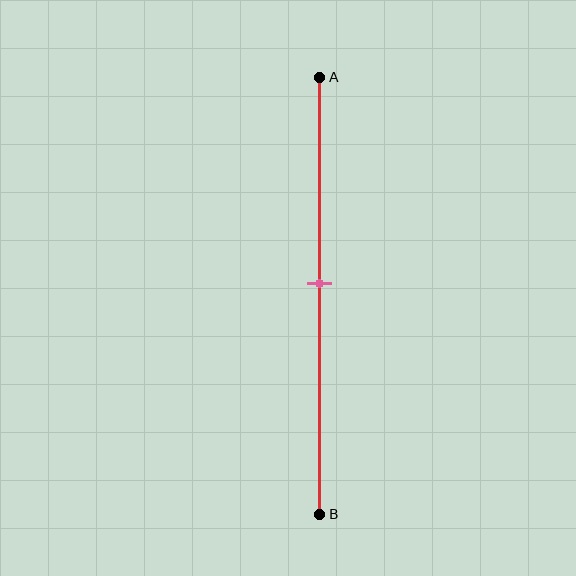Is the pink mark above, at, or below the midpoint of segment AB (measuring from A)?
The pink mark is approximately at the midpoint of segment AB.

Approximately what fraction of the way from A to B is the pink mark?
The pink mark is approximately 45% of the way from A to B.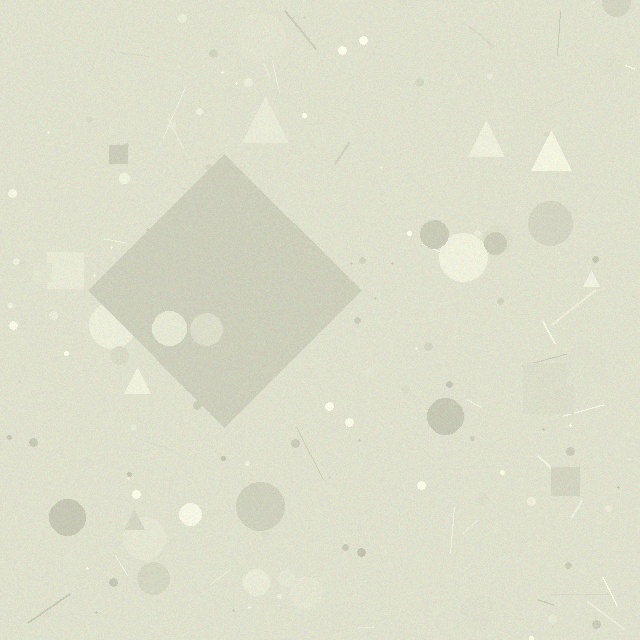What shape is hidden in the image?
A diamond is hidden in the image.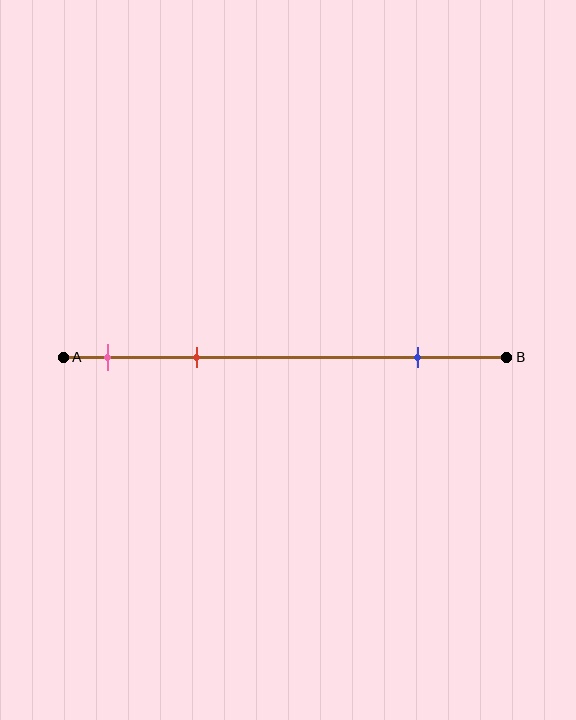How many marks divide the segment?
There are 3 marks dividing the segment.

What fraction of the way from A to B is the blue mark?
The blue mark is approximately 80% (0.8) of the way from A to B.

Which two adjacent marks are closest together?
The pink and red marks are the closest adjacent pair.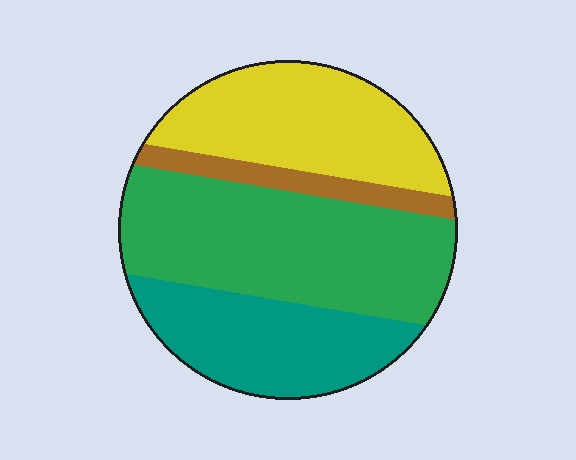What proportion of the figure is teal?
Teal takes up between a sixth and a third of the figure.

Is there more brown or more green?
Green.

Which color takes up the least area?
Brown, at roughly 10%.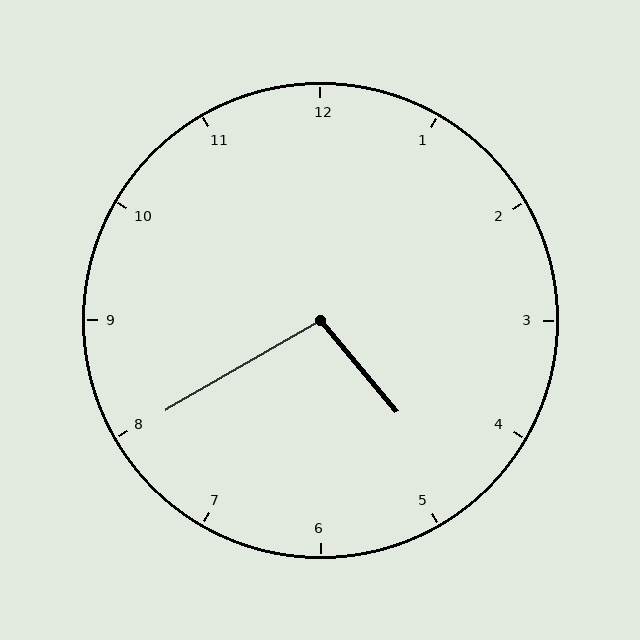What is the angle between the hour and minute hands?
Approximately 100 degrees.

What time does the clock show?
4:40.